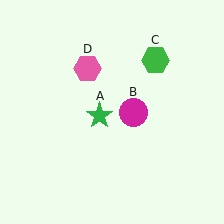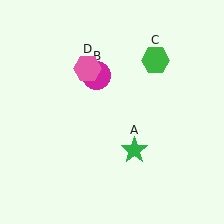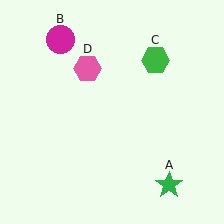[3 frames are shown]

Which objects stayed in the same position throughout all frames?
Green hexagon (object C) and pink hexagon (object D) remained stationary.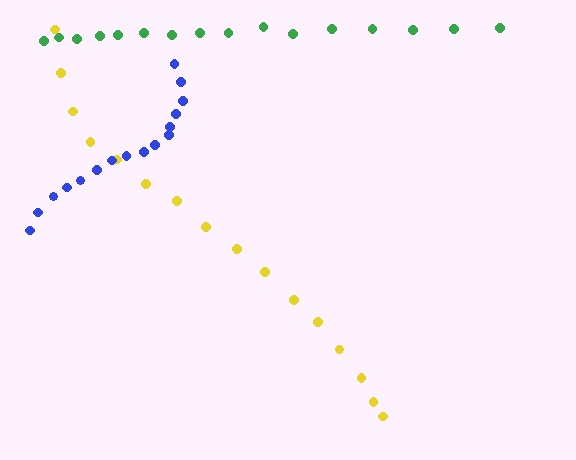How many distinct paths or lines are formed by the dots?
There are 3 distinct paths.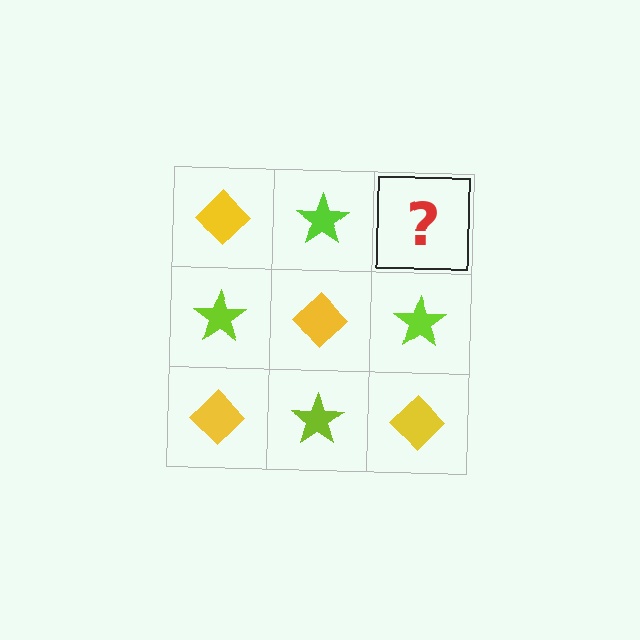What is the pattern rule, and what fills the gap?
The rule is that it alternates yellow diamond and lime star in a checkerboard pattern. The gap should be filled with a yellow diamond.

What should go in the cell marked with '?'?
The missing cell should contain a yellow diamond.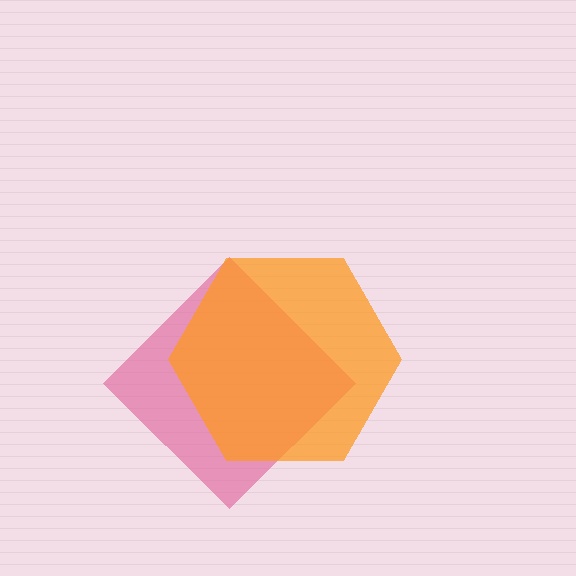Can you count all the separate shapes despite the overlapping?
Yes, there are 2 separate shapes.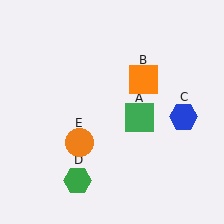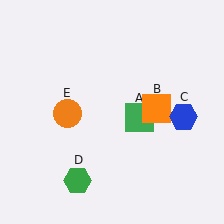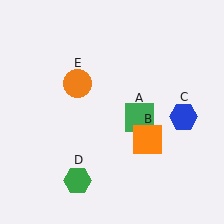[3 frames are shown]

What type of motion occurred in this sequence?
The orange square (object B), orange circle (object E) rotated clockwise around the center of the scene.